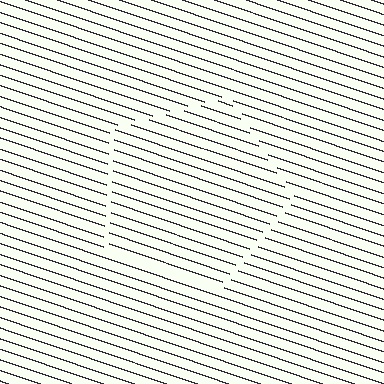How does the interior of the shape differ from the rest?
The interior of the shape contains the same grating, shifted by half a period — the contour is defined by the phase discontinuity where line-ends from the inner and outer gratings abut.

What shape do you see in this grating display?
An illusory pentagon. The interior of the shape contains the same grating, shifted by half a period — the contour is defined by the phase discontinuity where line-ends from the inner and outer gratings abut.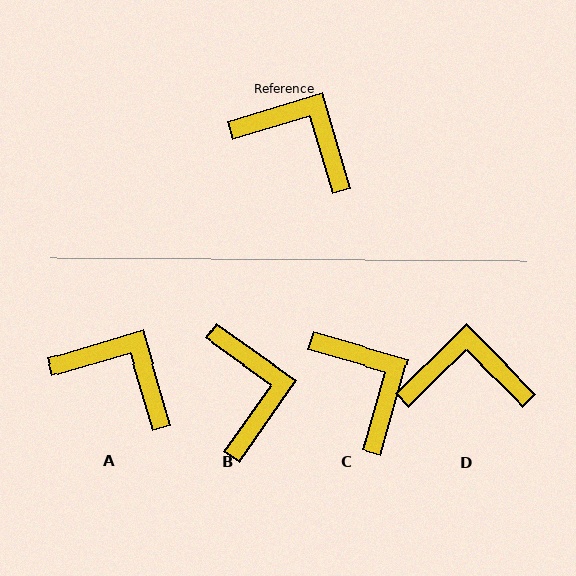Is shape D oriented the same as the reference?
No, it is off by about 29 degrees.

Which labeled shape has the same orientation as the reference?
A.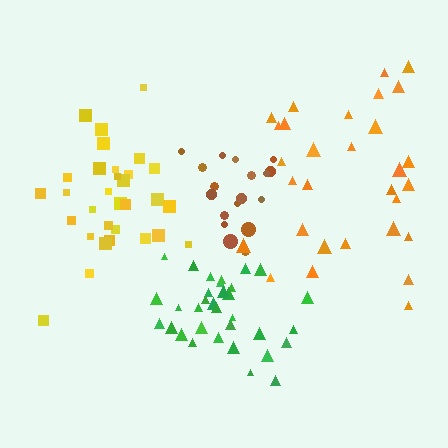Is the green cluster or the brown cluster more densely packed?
Brown.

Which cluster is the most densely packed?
Brown.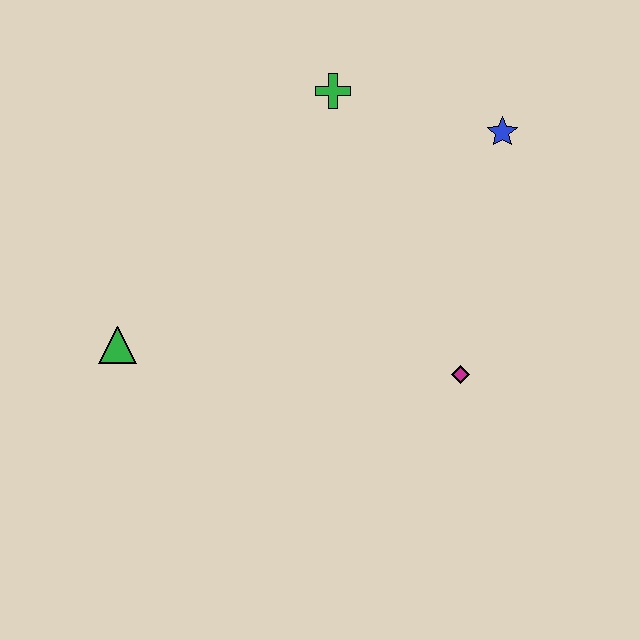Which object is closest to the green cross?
The blue star is closest to the green cross.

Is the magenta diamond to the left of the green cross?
No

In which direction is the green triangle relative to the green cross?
The green triangle is below the green cross.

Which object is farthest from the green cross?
The green triangle is farthest from the green cross.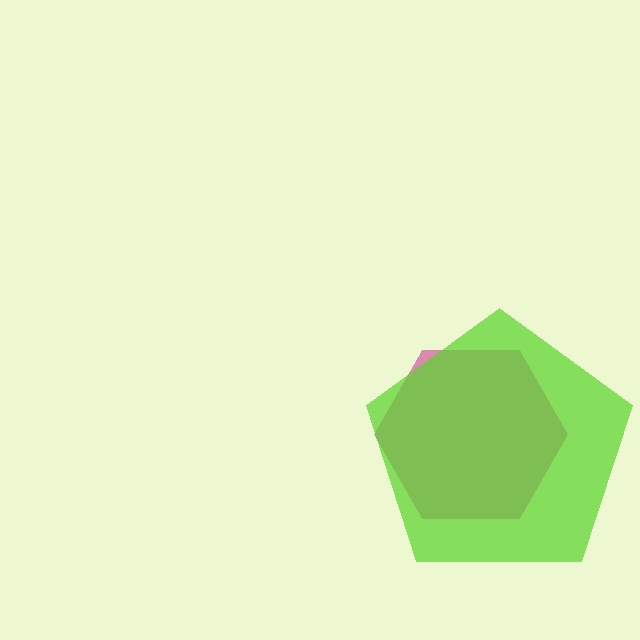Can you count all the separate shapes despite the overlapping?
Yes, there are 2 separate shapes.